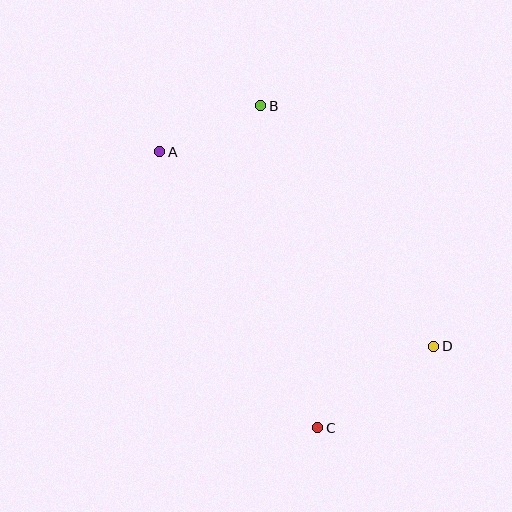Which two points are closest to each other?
Points A and B are closest to each other.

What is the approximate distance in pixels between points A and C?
The distance between A and C is approximately 318 pixels.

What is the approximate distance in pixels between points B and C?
The distance between B and C is approximately 327 pixels.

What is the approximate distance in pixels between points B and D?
The distance between B and D is approximately 296 pixels.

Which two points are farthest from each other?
Points A and D are farthest from each other.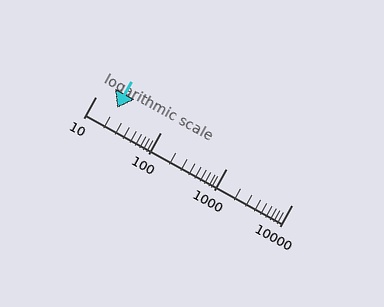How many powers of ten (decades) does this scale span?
The scale spans 3 decades, from 10 to 10000.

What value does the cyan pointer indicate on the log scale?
The pointer indicates approximately 21.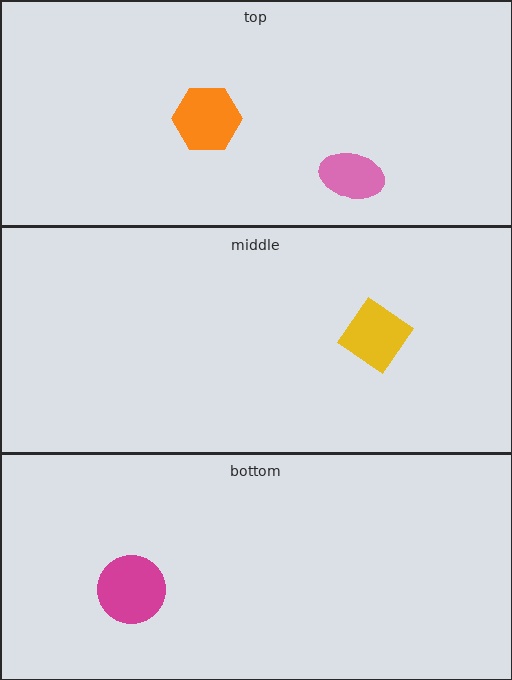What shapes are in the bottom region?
The magenta circle.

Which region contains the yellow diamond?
The middle region.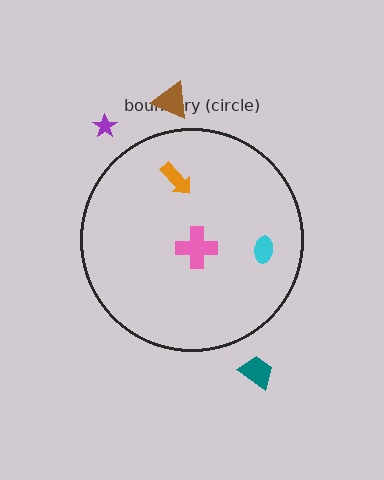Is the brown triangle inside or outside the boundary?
Outside.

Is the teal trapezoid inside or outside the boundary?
Outside.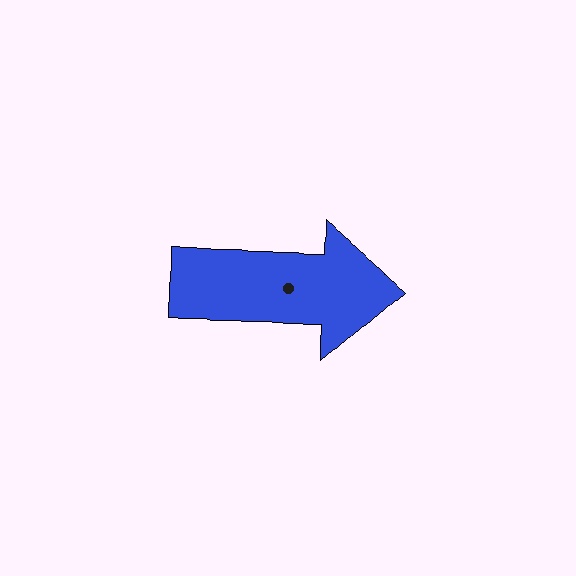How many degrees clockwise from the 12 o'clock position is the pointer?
Approximately 91 degrees.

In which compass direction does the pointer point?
East.